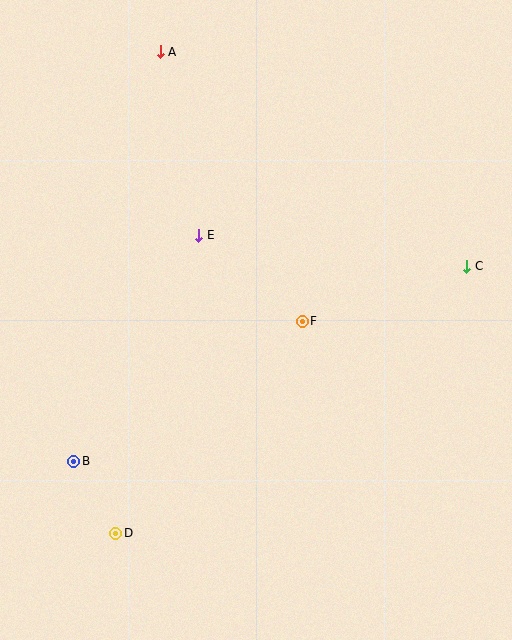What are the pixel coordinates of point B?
Point B is at (74, 461).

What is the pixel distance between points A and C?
The distance between A and C is 374 pixels.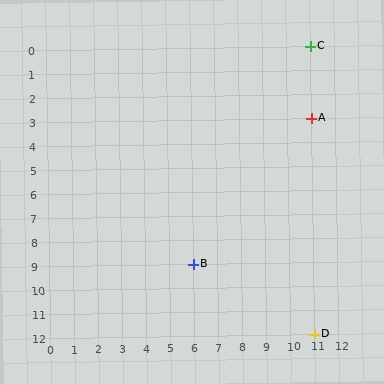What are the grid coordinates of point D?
Point D is at grid coordinates (11, 12).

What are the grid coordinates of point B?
Point B is at grid coordinates (6, 9).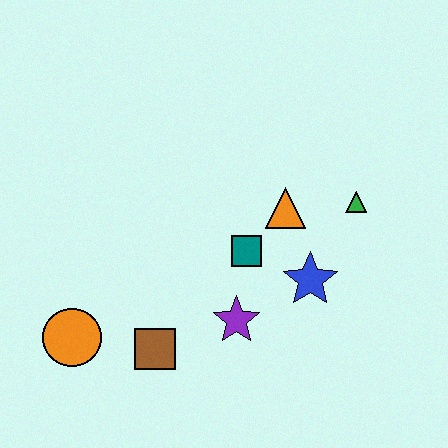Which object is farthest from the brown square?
The green triangle is farthest from the brown square.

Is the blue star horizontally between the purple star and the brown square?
No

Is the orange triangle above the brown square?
Yes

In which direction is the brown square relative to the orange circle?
The brown square is to the right of the orange circle.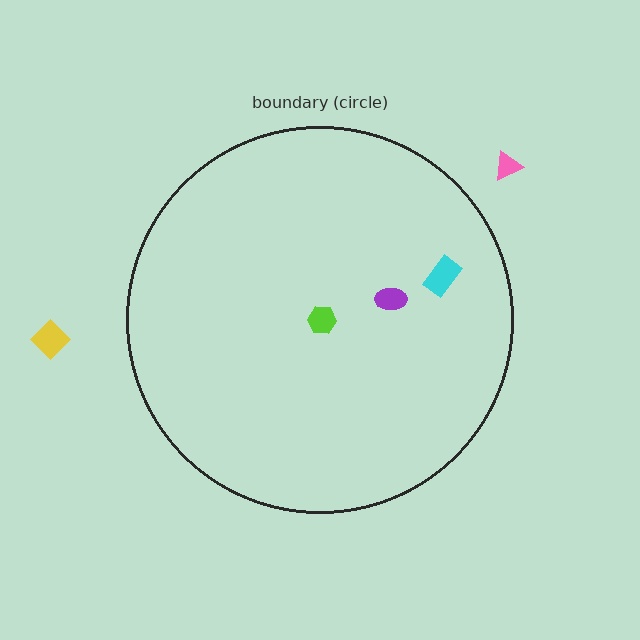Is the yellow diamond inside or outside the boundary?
Outside.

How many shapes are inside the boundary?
3 inside, 2 outside.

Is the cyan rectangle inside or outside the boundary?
Inside.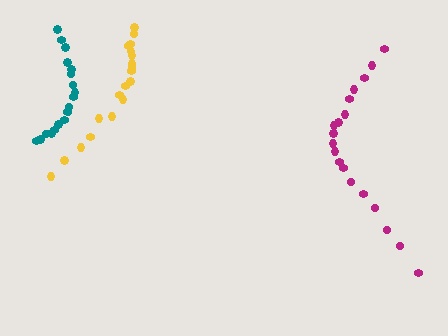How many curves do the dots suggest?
There are 3 distinct paths.